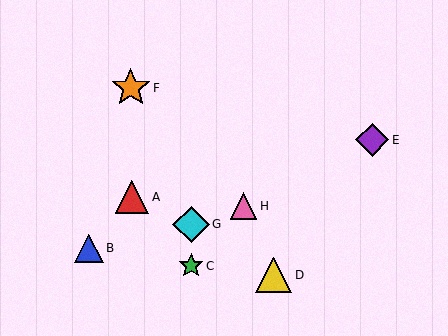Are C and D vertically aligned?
No, C is at x≈191 and D is at x≈274.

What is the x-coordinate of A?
Object A is at x≈132.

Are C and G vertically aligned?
Yes, both are at x≈191.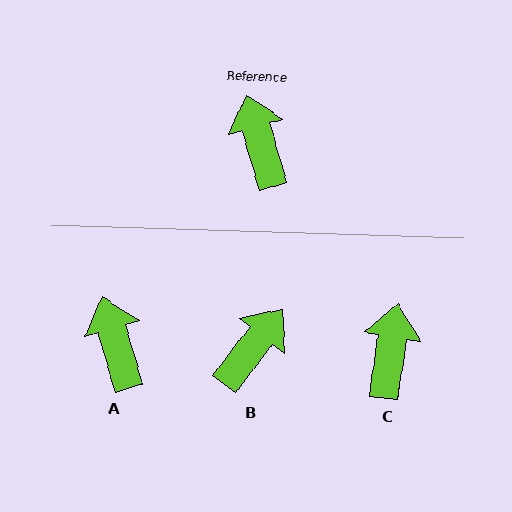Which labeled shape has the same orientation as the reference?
A.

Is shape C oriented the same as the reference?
No, it is off by about 25 degrees.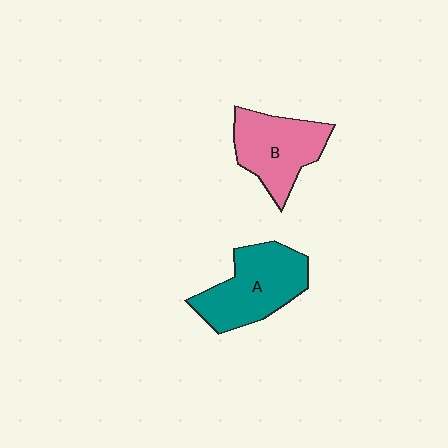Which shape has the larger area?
Shape A (teal).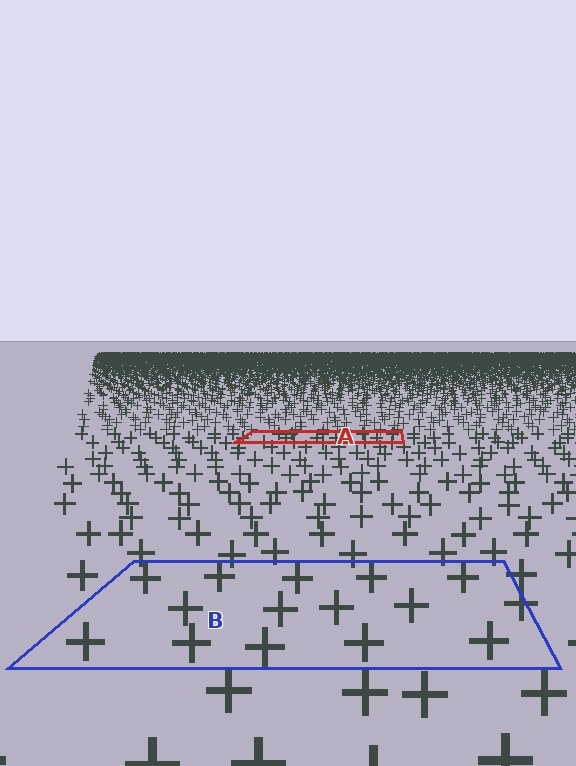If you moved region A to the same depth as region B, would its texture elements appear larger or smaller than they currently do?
They would appear larger. At a closer depth, the same texture elements are projected at a bigger on-screen size.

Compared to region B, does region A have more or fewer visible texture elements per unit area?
Region A has more texture elements per unit area — they are packed more densely because it is farther away.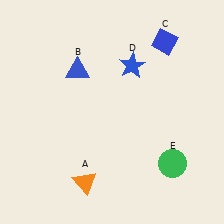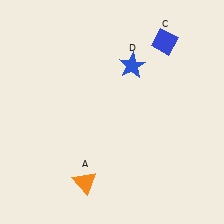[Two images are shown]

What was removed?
The blue triangle (B), the green circle (E) were removed in Image 2.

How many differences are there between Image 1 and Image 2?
There are 2 differences between the two images.